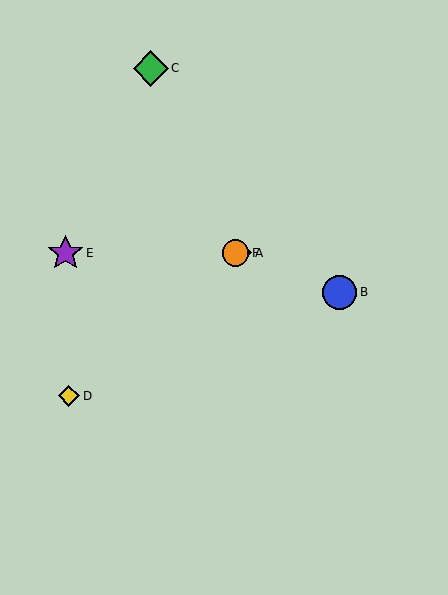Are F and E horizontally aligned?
Yes, both are at y≈253.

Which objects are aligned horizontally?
Objects A, E, F are aligned horizontally.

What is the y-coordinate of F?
Object F is at y≈253.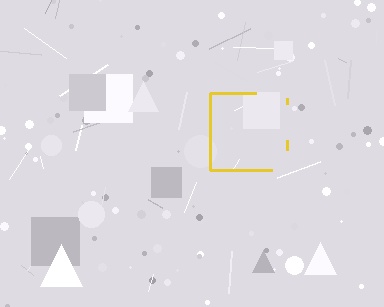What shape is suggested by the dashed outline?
The dashed outline suggests a square.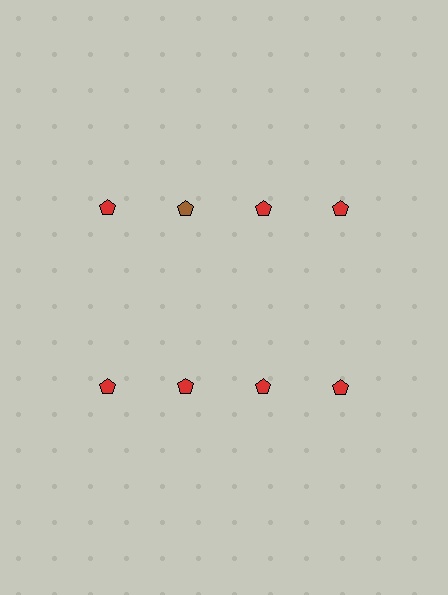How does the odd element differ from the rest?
It has a different color: brown instead of red.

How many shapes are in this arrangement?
There are 8 shapes arranged in a grid pattern.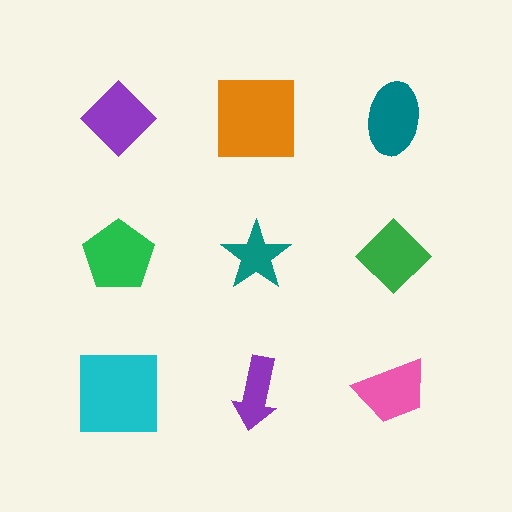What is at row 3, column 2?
A purple arrow.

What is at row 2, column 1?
A green pentagon.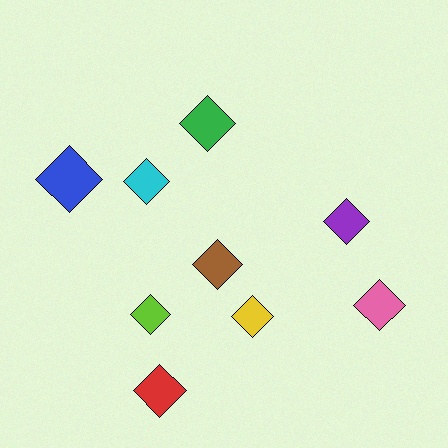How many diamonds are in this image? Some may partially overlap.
There are 9 diamonds.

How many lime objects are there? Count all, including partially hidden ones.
There is 1 lime object.